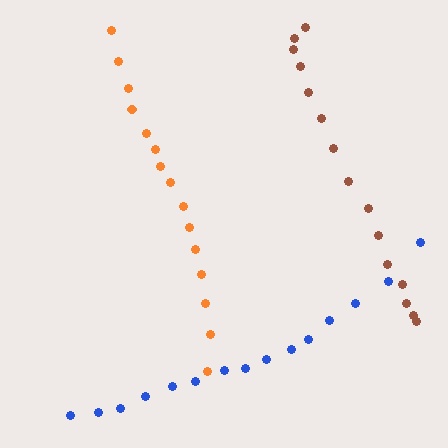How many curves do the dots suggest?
There are 3 distinct paths.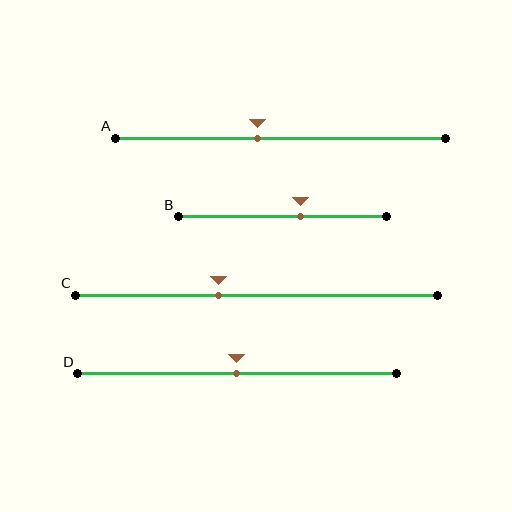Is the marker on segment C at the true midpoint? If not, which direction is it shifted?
No, the marker on segment C is shifted to the left by about 11% of the segment length.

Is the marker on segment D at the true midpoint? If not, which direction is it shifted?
Yes, the marker on segment D is at the true midpoint.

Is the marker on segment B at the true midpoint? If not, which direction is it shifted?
No, the marker on segment B is shifted to the right by about 9% of the segment length.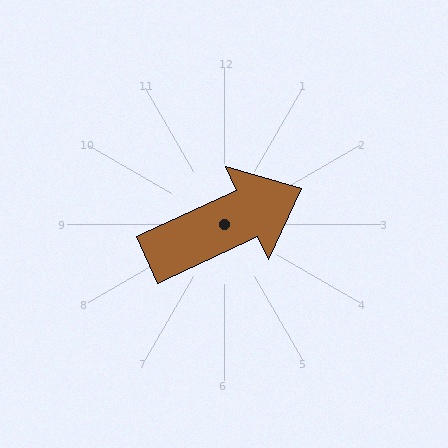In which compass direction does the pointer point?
Northeast.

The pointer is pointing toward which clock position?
Roughly 2 o'clock.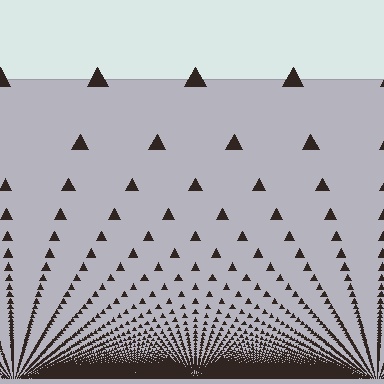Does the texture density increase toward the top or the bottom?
Density increases toward the bottom.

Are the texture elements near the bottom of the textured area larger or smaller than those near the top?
Smaller. The gradient is inverted — elements near the bottom are smaller and denser.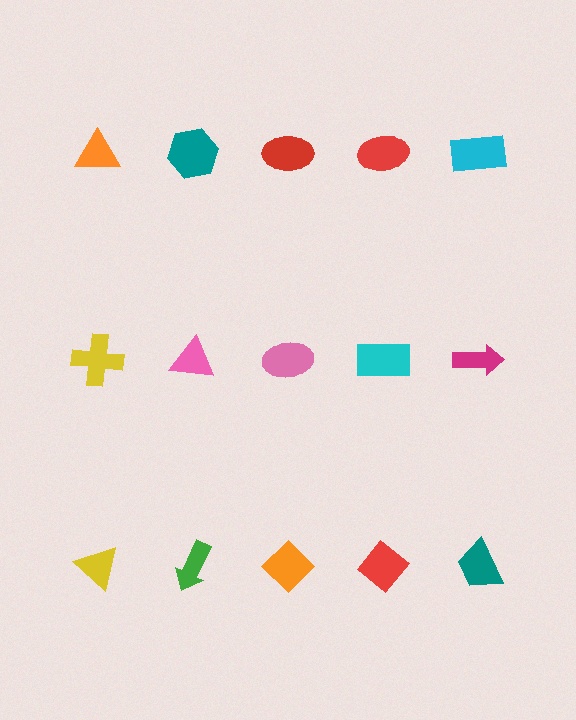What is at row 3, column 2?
A green arrow.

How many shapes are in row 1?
5 shapes.